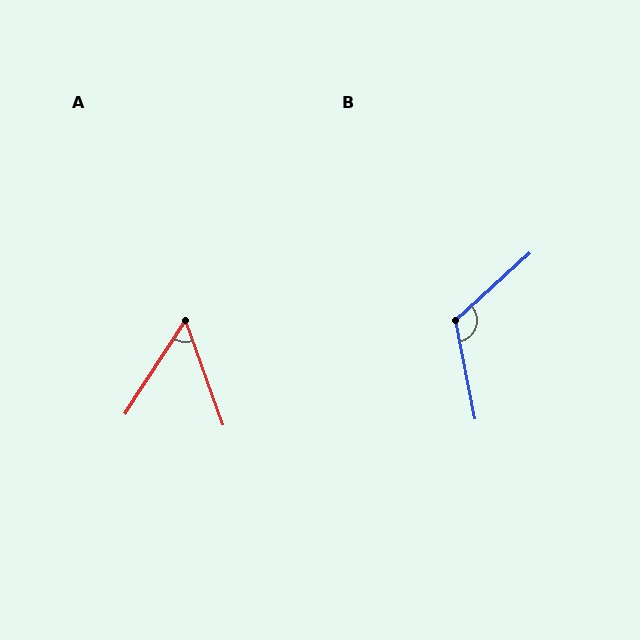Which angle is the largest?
B, at approximately 121 degrees.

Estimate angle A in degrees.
Approximately 53 degrees.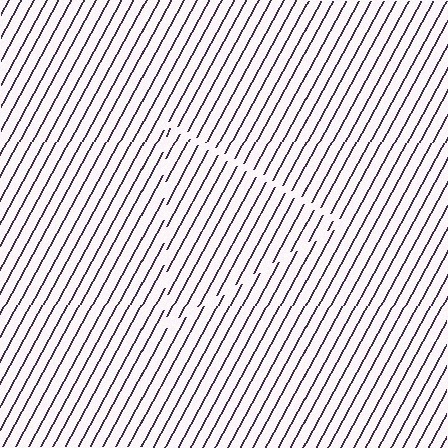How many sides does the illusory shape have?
3 sides — the line-ends trace a triangle.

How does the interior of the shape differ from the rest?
The interior of the shape contains the same grating, shifted by half a period — the contour is defined by the phase discontinuity where line-ends from the inner and outer gratings abut.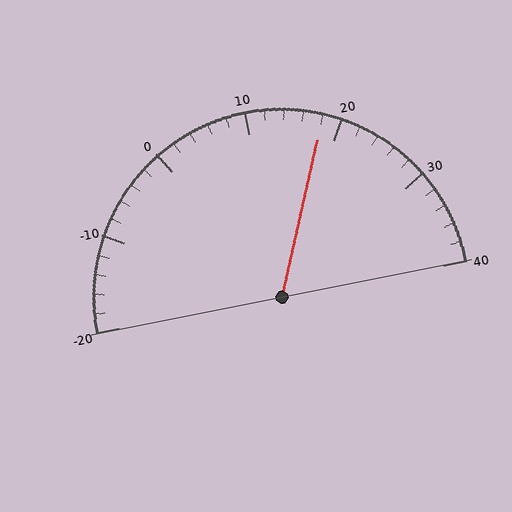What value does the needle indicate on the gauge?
The needle indicates approximately 18.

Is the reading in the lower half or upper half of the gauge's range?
The reading is in the upper half of the range (-20 to 40).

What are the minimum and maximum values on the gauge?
The gauge ranges from -20 to 40.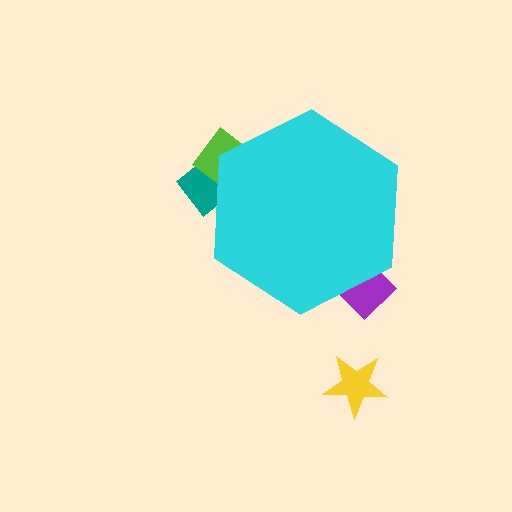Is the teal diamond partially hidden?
Yes, the teal diamond is partially hidden behind the cyan hexagon.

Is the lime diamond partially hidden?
Yes, the lime diamond is partially hidden behind the cyan hexagon.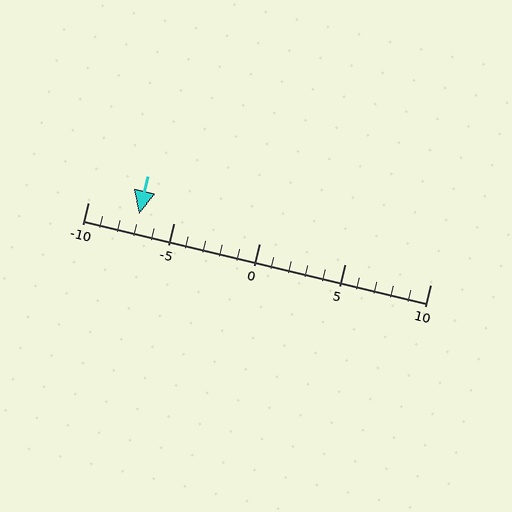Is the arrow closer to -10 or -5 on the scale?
The arrow is closer to -5.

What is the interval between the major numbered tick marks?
The major tick marks are spaced 5 units apart.